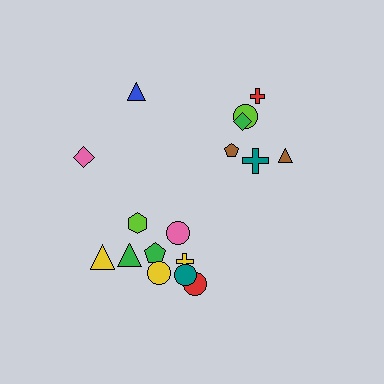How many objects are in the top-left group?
There are 3 objects.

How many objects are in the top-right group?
There are 6 objects.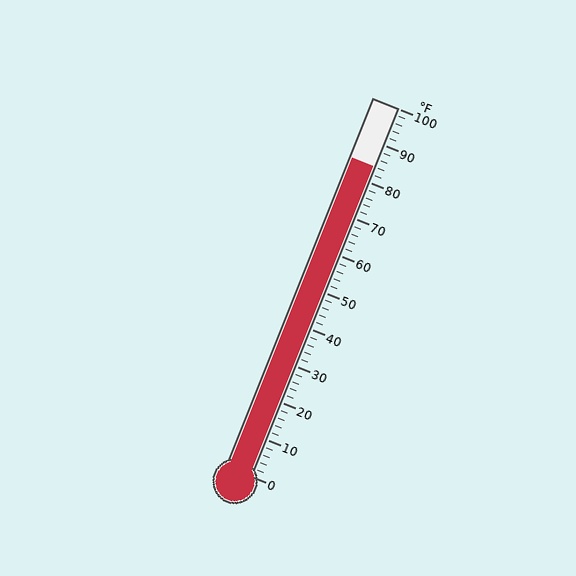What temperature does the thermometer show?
The thermometer shows approximately 84°F.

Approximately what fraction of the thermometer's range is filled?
The thermometer is filled to approximately 85% of its range.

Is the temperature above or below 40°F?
The temperature is above 40°F.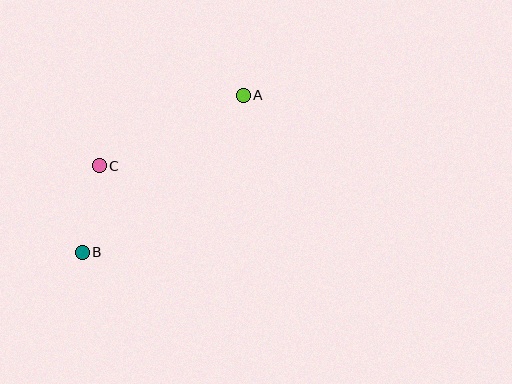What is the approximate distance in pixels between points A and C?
The distance between A and C is approximately 160 pixels.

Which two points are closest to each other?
Points B and C are closest to each other.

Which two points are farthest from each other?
Points A and B are farthest from each other.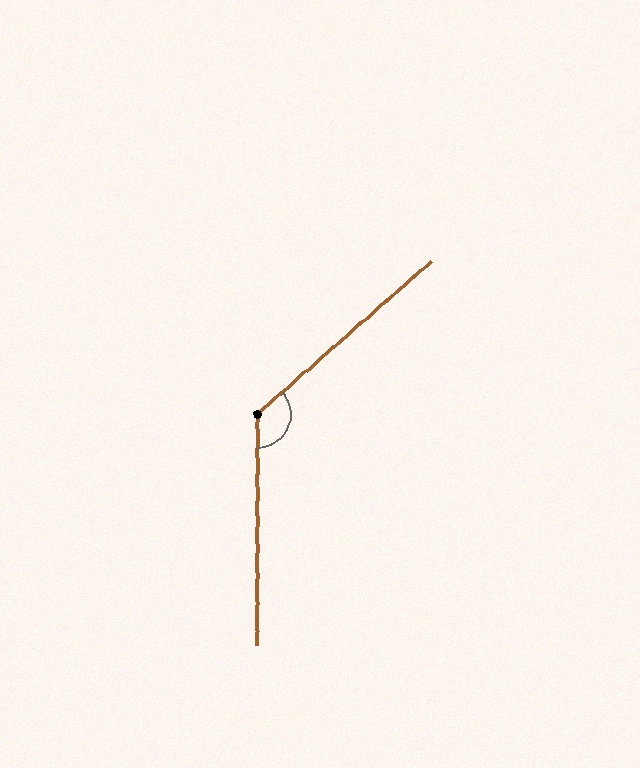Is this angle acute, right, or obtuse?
It is obtuse.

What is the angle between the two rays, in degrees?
Approximately 131 degrees.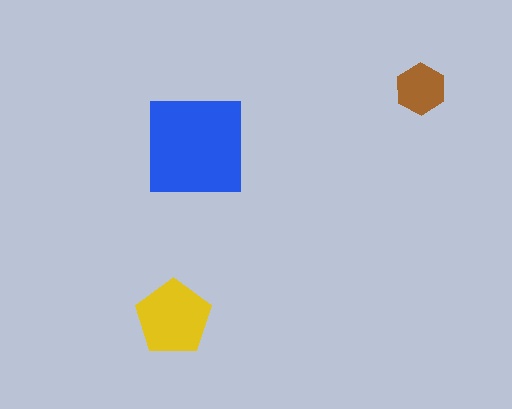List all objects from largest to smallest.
The blue square, the yellow pentagon, the brown hexagon.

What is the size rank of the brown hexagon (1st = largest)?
3rd.